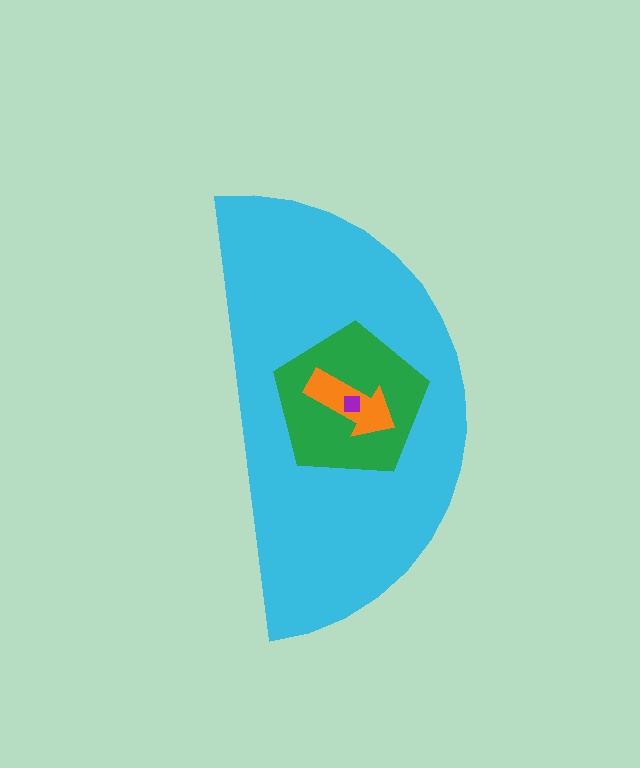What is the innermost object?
The purple square.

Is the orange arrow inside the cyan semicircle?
Yes.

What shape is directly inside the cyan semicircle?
The green pentagon.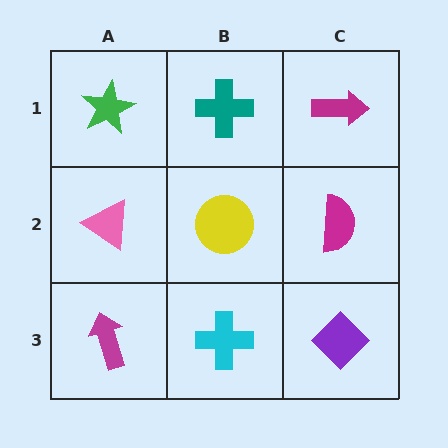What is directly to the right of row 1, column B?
A magenta arrow.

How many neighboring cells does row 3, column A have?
2.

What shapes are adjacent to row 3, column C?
A magenta semicircle (row 2, column C), a cyan cross (row 3, column B).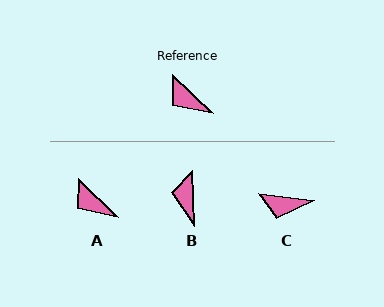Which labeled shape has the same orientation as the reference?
A.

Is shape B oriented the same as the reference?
No, it is off by about 43 degrees.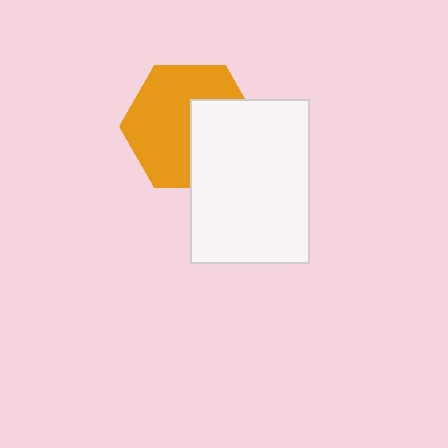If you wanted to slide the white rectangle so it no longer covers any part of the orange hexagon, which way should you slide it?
Slide it right — that is the most direct way to separate the two shapes.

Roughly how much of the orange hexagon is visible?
About half of it is visible (roughly 62%).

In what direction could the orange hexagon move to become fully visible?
The orange hexagon could move left. That would shift it out from behind the white rectangle entirely.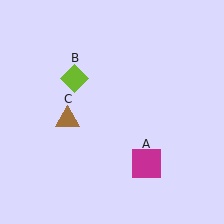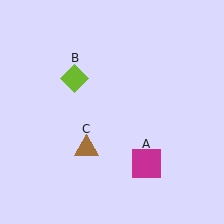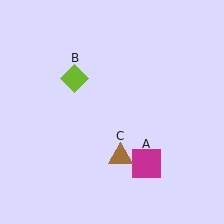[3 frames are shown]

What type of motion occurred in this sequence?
The brown triangle (object C) rotated counterclockwise around the center of the scene.